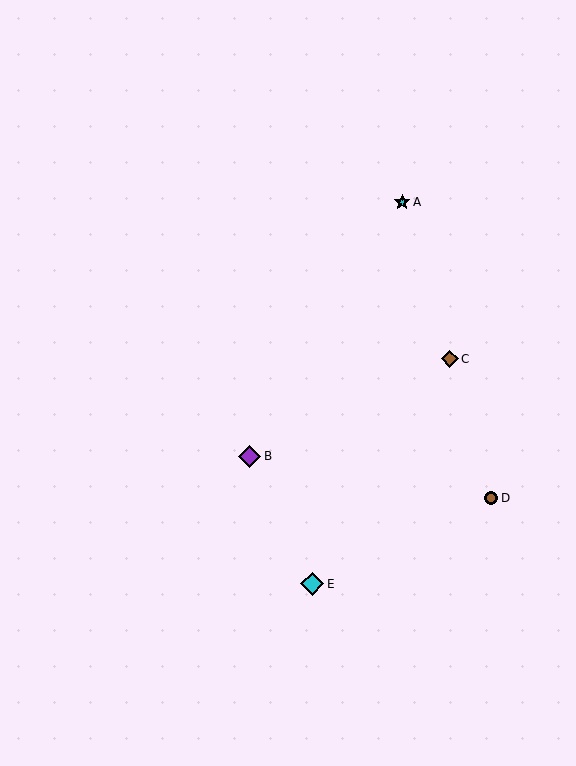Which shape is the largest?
The cyan diamond (labeled E) is the largest.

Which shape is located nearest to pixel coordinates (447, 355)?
The brown diamond (labeled C) at (450, 359) is nearest to that location.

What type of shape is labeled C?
Shape C is a brown diamond.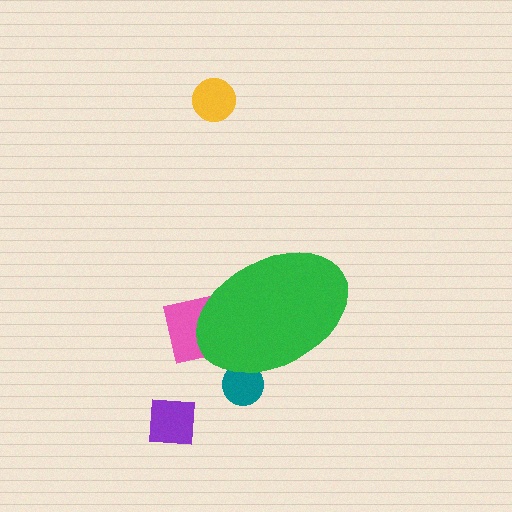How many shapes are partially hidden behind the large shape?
2 shapes are partially hidden.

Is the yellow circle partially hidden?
No, the yellow circle is fully visible.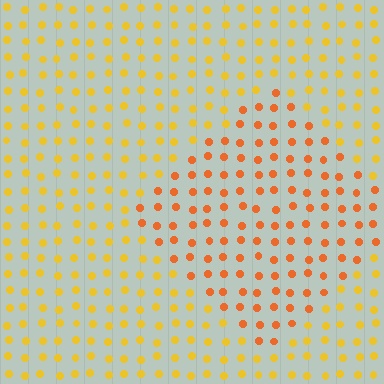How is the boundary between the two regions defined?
The boundary is defined purely by a slight shift in hue (about 28 degrees). Spacing, size, and orientation are identical on both sides.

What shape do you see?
I see a diamond.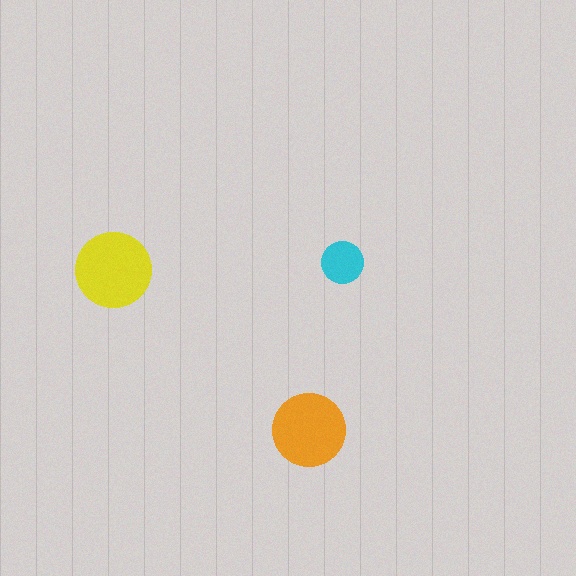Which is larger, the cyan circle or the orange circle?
The orange one.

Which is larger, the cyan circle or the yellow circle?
The yellow one.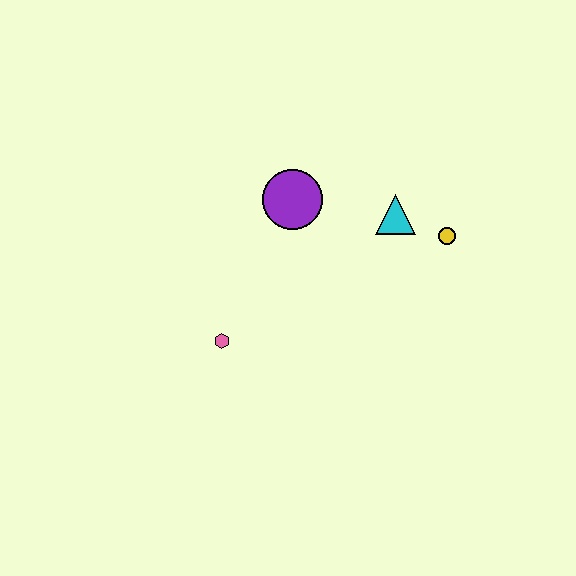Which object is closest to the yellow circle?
The cyan triangle is closest to the yellow circle.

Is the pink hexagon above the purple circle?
No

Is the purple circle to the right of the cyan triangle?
No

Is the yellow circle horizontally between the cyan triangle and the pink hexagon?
No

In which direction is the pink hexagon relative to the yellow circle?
The pink hexagon is to the left of the yellow circle.